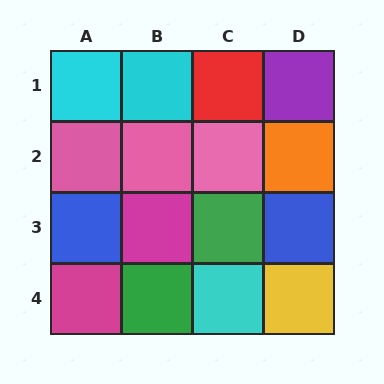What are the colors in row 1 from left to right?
Cyan, cyan, red, purple.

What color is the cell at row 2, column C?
Pink.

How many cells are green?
2 cells are green.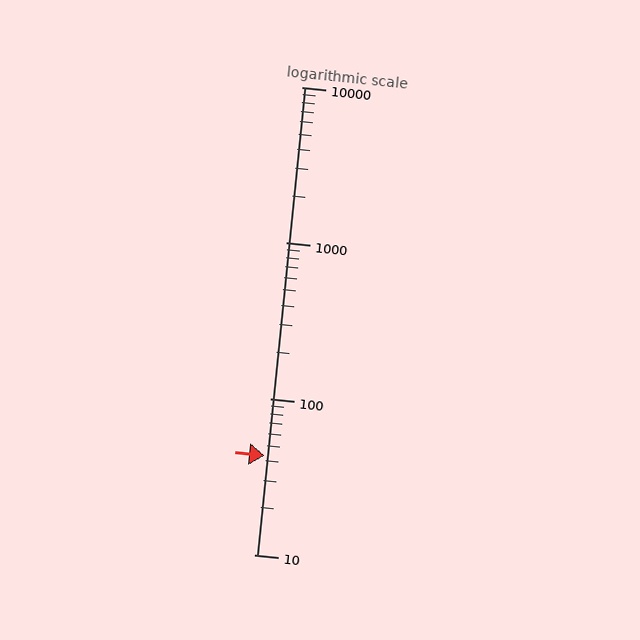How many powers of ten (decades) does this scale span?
The scale spans 3 decades, from 10 to 10000.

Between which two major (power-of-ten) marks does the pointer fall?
The pointer is between 10 and 100.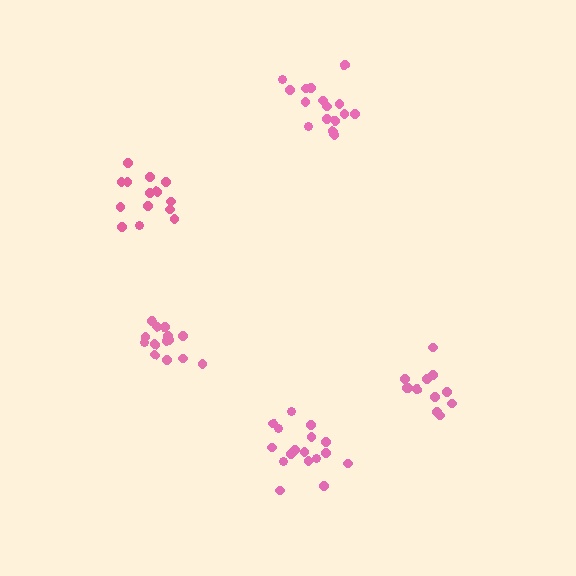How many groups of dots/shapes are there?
There are 5 groups.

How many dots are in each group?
Group 1: 16 dots, Group 2: 17 dots, Group 3: 14 dots, Group 4: 12 dots, Group 5: 14 dots (73 total).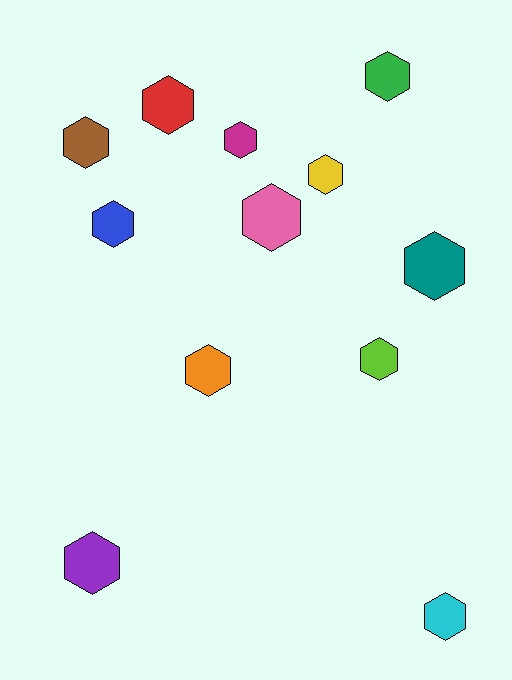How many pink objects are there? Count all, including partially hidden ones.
There is 1 pink object.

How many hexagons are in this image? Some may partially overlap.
There are 12 hexagons.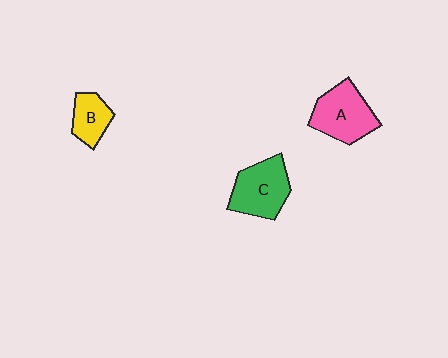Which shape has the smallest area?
Shape B (yellow).